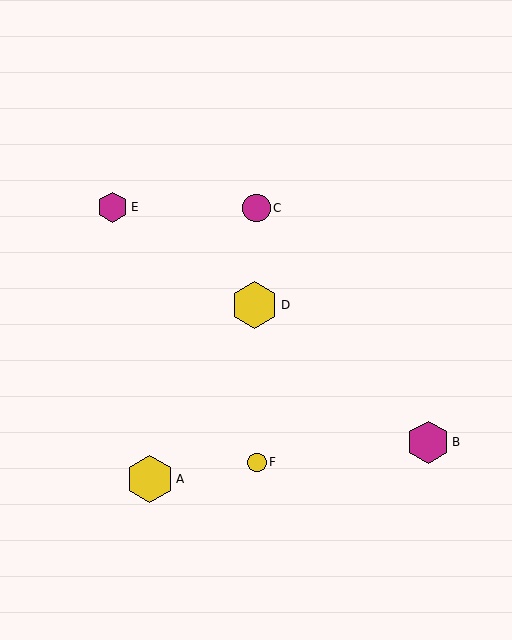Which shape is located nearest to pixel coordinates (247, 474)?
The yellow circle (labeled F) at (257, 462) is nearest to that location.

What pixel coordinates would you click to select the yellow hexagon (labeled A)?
Click at (150, 479) to select the yellow hexagon A.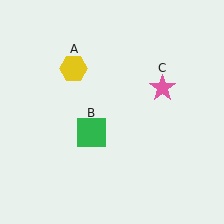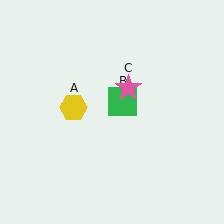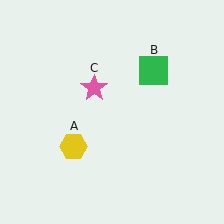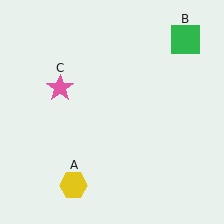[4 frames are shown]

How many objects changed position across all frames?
3 objects changed position: yellow hexagon (object A), green square (object B), pink star (object C).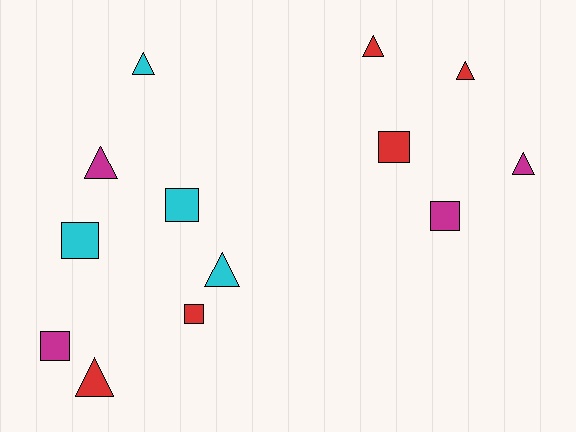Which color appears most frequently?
Red, with 5 objects.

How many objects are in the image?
There are 13 objects.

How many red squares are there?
There are 2 red squares.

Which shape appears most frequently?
Triangle, with 7 objects.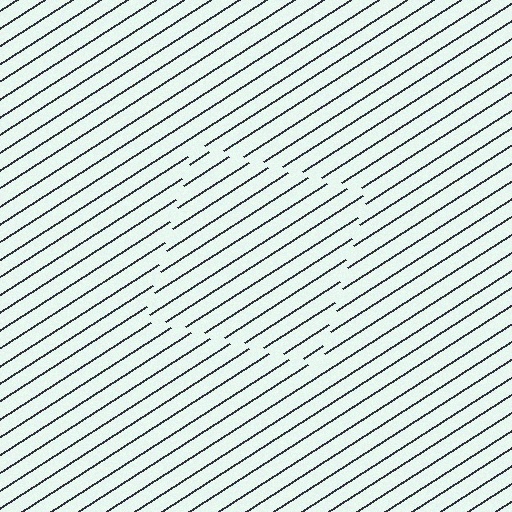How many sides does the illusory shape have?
4 sides — the line-ends trace a square.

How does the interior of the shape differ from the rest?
The interior of the shape contains the same grating, shifted by half a period — the contour is defined by the phase discontinuity where line-ends from the inner and outer gratings abut.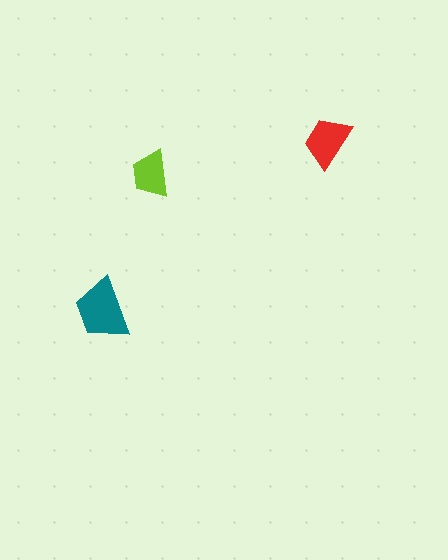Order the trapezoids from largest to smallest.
the teal one, the red one, the lime one.